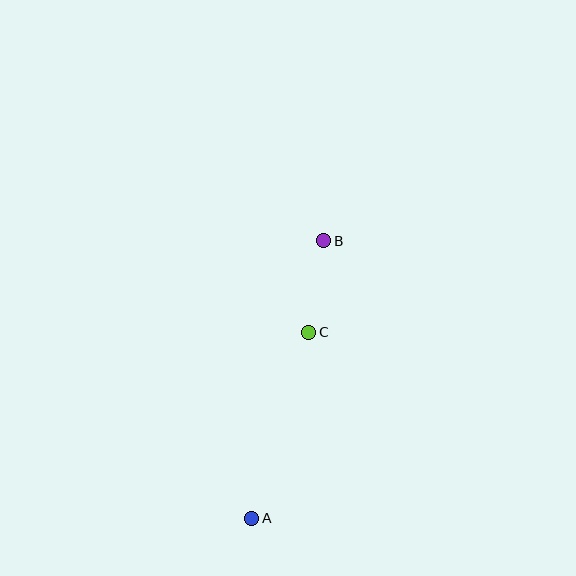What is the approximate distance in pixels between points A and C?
The distance between A and C is approximately 195 pixels.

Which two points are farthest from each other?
Points A and B are farthest from each other.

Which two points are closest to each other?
Points B and C are closest to each other.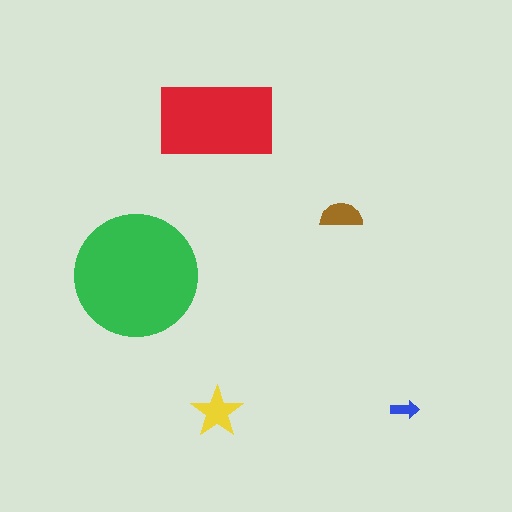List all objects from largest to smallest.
The green circle, the red rectangle, the yellow star, the brown semicircle, the blue arrow.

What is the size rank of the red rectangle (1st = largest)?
2nd.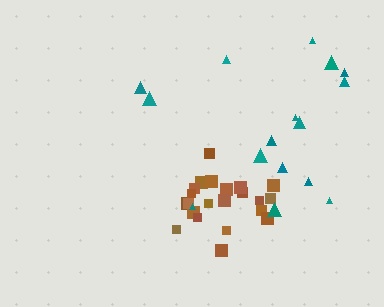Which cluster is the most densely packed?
Brown.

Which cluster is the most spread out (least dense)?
Teal.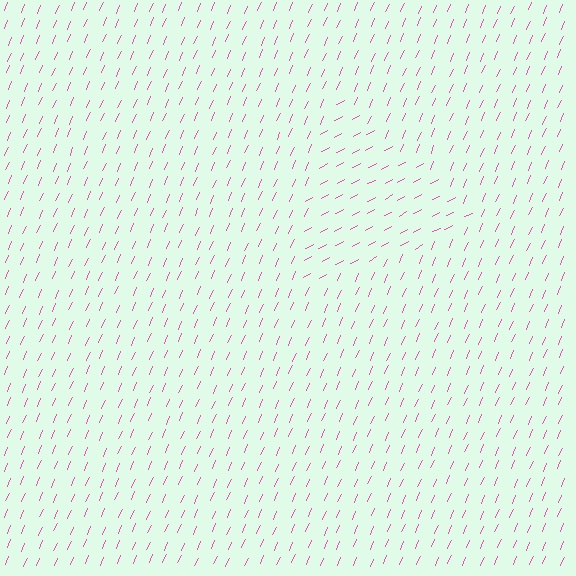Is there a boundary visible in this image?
Yes, there is a texture boundary formed by a change in line orientation.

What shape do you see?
I see a triangle.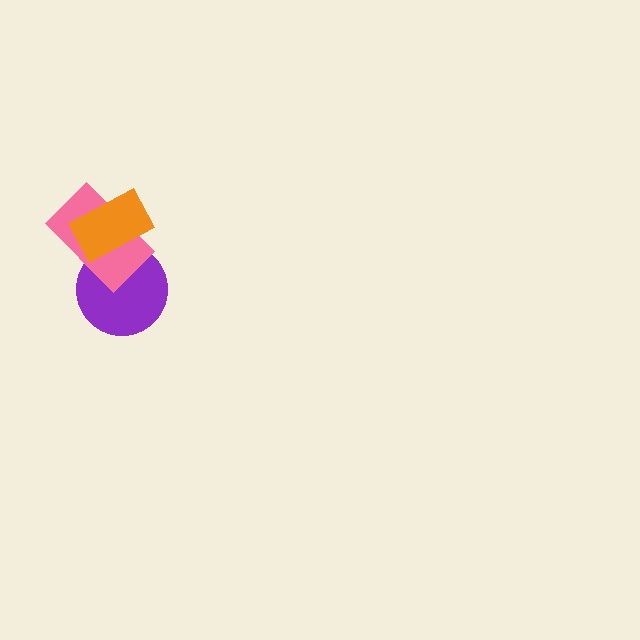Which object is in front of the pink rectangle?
The orange rectangle is in front of the pink rectangle.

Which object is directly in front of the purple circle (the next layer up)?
The pink rectangle is directly in front of the purple circle.